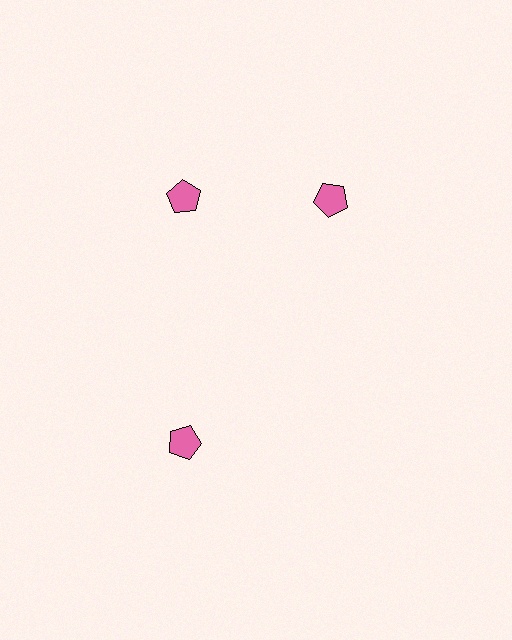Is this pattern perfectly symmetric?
No. The 3 pink pentagons are arranged in a ring, but one element near the 3 o'clock position is rotated out of alignment along the ring, breaking the 3-fold rotational symmetry.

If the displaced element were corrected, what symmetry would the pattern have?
It would have 3-fold rotational symmetry — the pattern would map onto itself every 120 degrees.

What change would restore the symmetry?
The symmetry would be restored by rotating it back into even spacing with its neighbors so that all 3 pentagons sit at equal angles and equal distance from the center.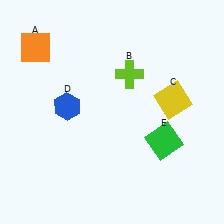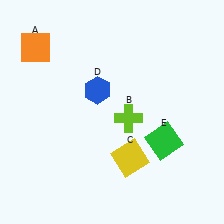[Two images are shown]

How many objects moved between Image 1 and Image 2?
3 objects moved between the two images.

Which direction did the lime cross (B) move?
The lime cross (B) moved down.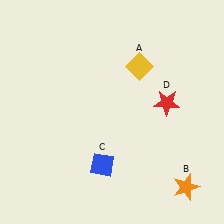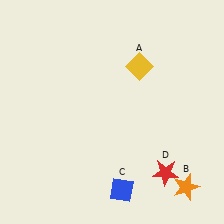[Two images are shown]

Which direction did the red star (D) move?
The red star (D) moved down.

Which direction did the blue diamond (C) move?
The blue diamond (C) moved down.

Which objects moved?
The objects that moved are: the blue diamond (C), the red star (D).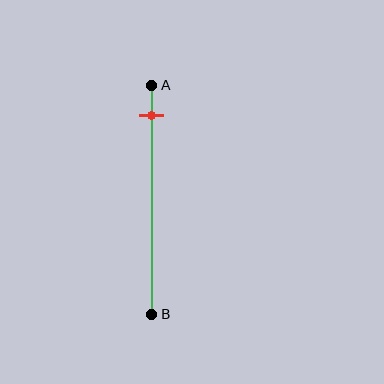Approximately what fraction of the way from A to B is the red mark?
The red mark is approximately 15% of the way from A to B.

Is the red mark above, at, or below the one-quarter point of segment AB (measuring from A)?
The red mark is above the one-quarter point of segment AB.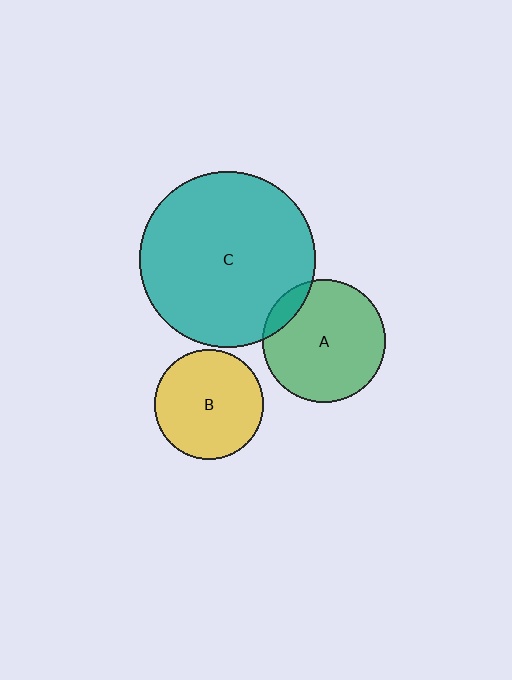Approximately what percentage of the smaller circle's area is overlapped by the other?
Approximately 10%.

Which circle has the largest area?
Circle C (teal).